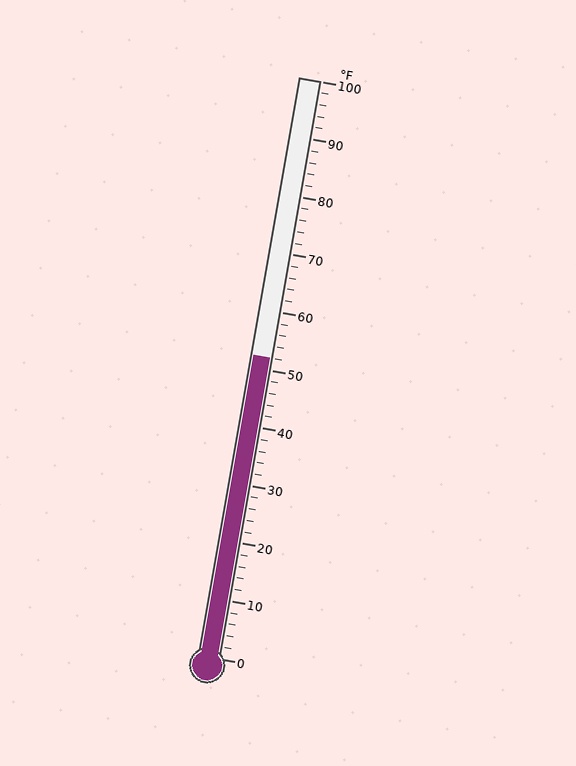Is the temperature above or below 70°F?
The temperature is below 70°F.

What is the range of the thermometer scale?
The thermometer scale ranges from 0°F to 100°F.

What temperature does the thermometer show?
The thermometer shows approximately 52°F.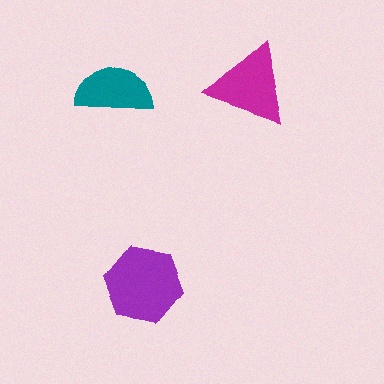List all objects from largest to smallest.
The purple hexagon, the magenta triangle, the teal semicircle.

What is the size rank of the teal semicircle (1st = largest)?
3rd.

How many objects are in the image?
There are 3 objects in the image.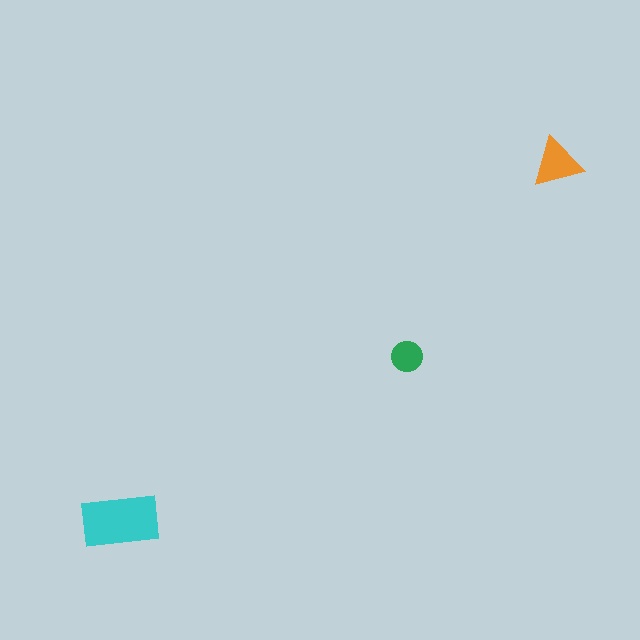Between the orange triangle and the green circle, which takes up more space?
The orange triangle.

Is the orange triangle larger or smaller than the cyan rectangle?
Smaller.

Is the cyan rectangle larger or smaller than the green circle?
Larger.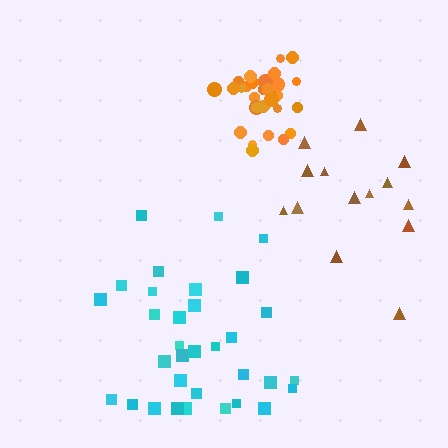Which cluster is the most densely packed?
Orange.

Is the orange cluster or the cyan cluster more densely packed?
Orange.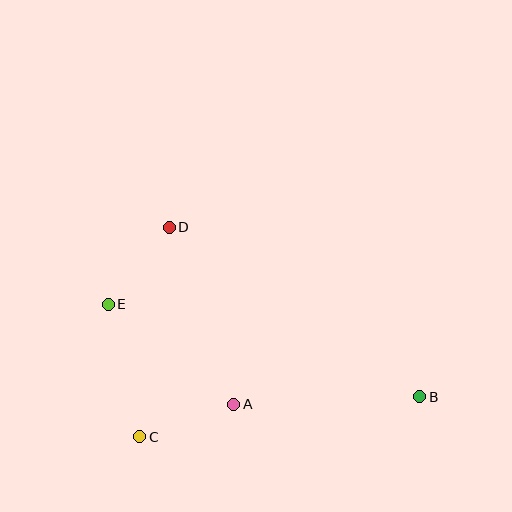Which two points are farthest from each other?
Points B and E are farthest from each other.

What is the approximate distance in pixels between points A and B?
The distance between A and B is approximately 186 pixels.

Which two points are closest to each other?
Points D and E are closest to each other.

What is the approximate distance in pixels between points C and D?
The distance between C and D is approximately 212 pixels.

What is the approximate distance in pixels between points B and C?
The distance between B and C is approximately 283 pixels.